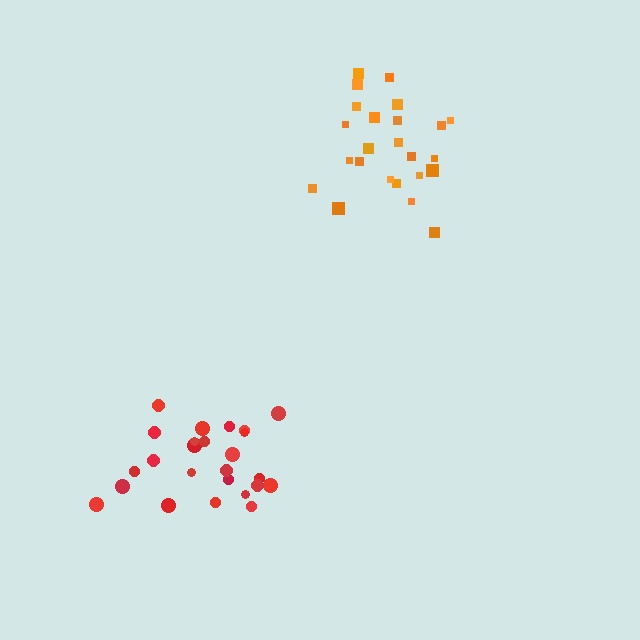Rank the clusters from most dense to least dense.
orange, red.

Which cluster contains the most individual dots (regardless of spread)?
Red (25).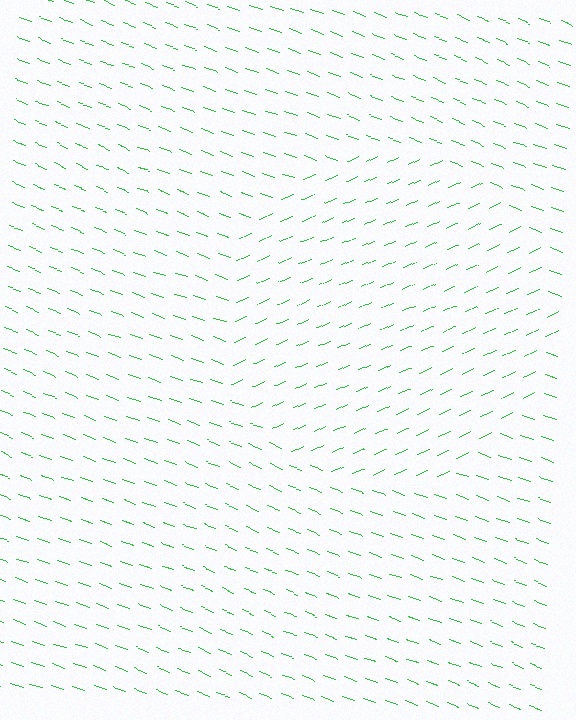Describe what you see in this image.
The image is filled with small green line segments. A circle region in the image has lines oriented differently from the surrounding lines, creating a visible texture boundary.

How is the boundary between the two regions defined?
The boundary is defined purely by a change in line orientation (approximately 45 degrees difference). All lines are the same color and thickness.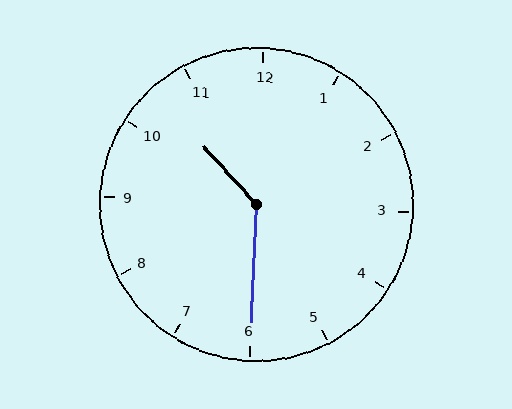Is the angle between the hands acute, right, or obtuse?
It is obtuse.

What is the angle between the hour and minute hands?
Approximately 135 degrees.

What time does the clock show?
10:30.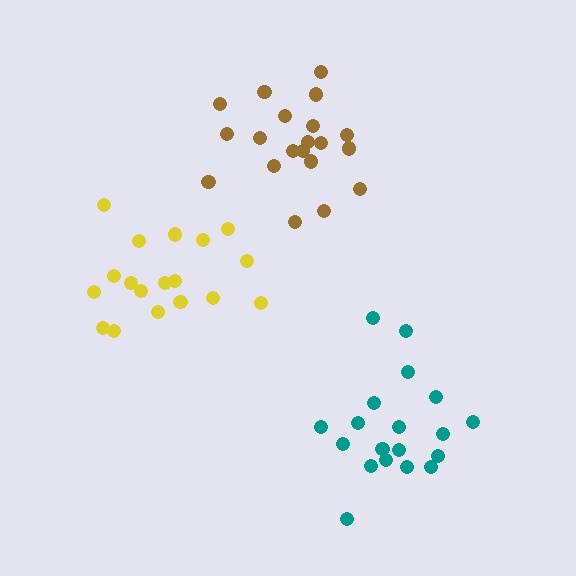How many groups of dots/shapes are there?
There are 3 groups.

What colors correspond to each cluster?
The clusters are colored: teal, yellow, brown.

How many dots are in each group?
Group 1: 19 dots, Group 2: 18 dots, Group 3: 20 dots (57 total).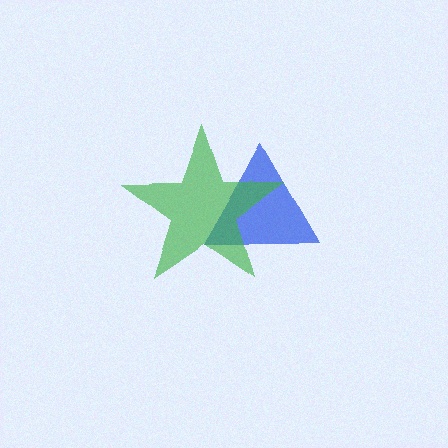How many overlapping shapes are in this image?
There are 2 overlapping shapes in the image.